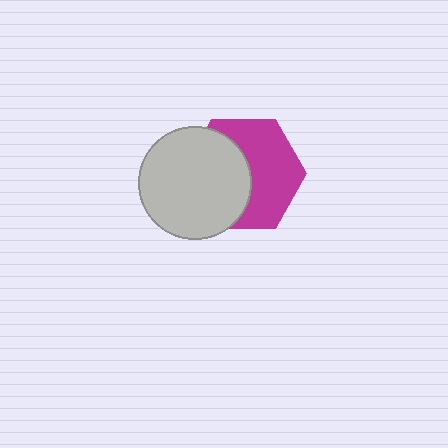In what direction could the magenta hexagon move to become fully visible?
The magenta hexagon could move right. That would shift it out from behind the light gray circle entirely.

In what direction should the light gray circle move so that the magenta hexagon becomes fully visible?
The light gray circle should move left. That is the shortest direction to clear the overlap and leave the magenta hexagon fully visible.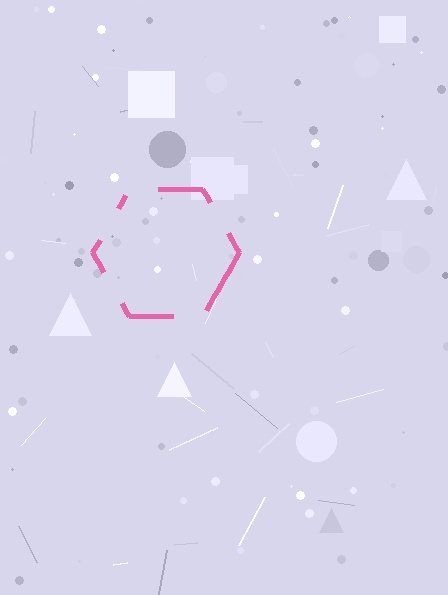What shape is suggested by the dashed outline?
The dashed outline suggests a hexagon.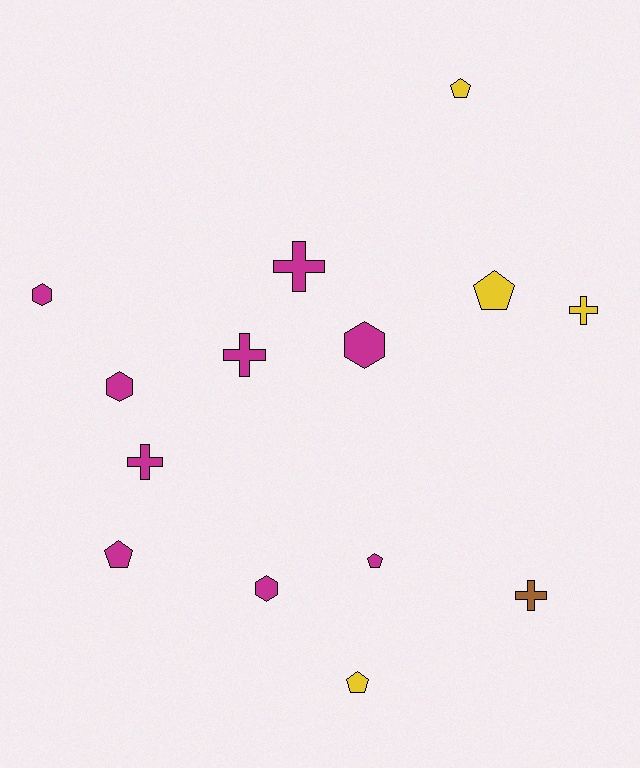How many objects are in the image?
There are 14 objects.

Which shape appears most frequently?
Cross, with 5 objects.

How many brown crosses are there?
There is 1 brown cross.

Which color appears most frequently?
Magenta, with 9 objects.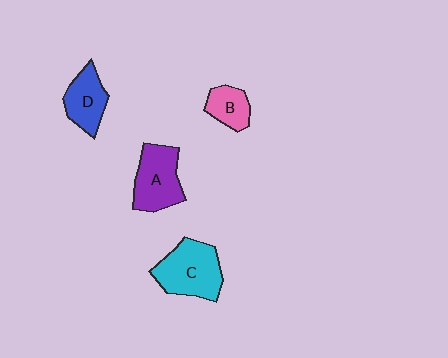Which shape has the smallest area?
Shape B (pink).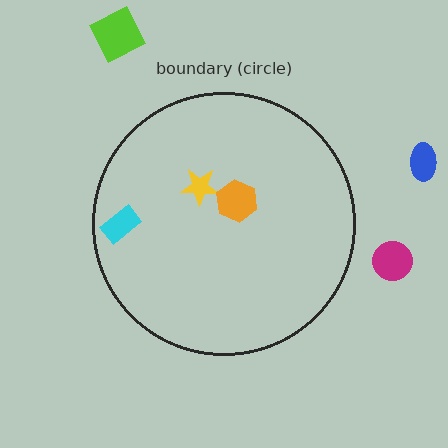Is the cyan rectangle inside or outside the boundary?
Inside.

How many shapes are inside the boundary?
3 inside, 3 outside.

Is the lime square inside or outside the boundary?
Outside.